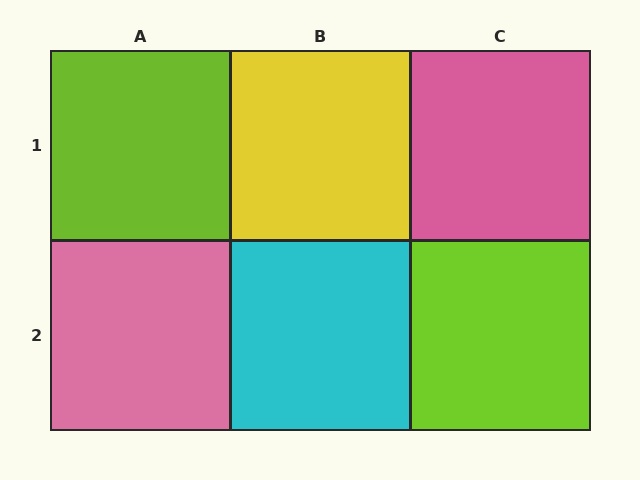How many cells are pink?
2 cells are pink.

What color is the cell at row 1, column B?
Yellow.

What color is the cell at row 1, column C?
Pink.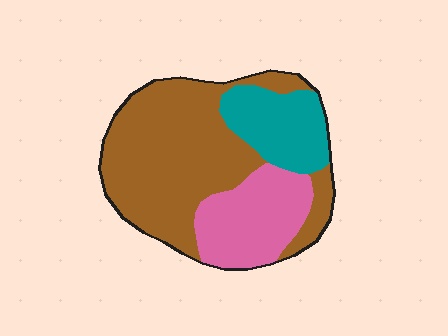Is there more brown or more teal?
Brown.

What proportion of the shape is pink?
Pink takes up about one quarter (1/4) of the shape.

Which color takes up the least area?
Teal, at roughly 20%.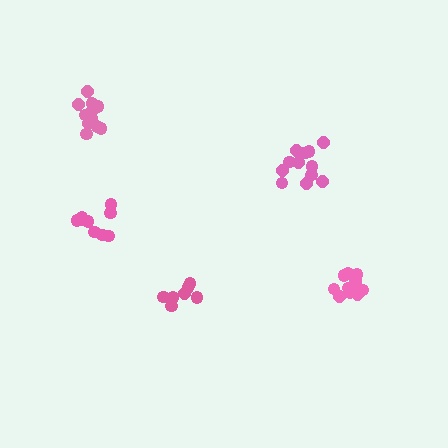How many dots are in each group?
Group 1: 13 dots, Group 2: 9 dots, Group 3: 11 dots, Group 4: 7 dots, Group 5: 11 dots (51 total).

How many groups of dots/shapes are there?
There are 5 groups.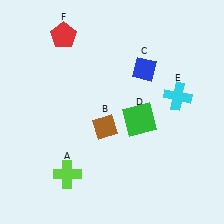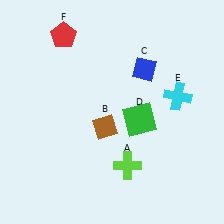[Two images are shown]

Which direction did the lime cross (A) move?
The lime cross (A) moved right.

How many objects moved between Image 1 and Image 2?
1 object moved between the two images.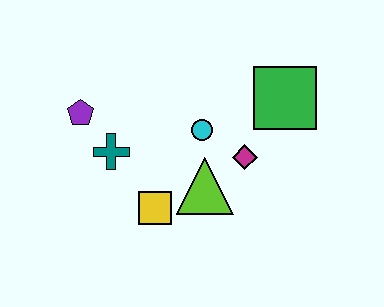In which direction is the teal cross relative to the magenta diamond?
The teal cross is to the left of the magenta diamond.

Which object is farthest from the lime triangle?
The purple pentagon is farthest from the lime triangle.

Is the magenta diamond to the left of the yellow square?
No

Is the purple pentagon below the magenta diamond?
No